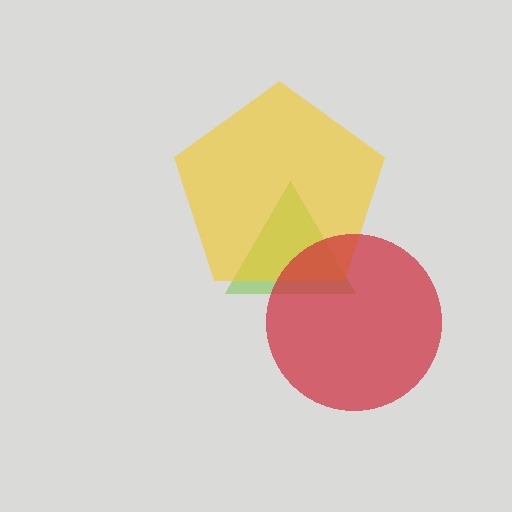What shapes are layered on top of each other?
The layered shapes are: a lime triangle, a yellow pentagon, a red circle.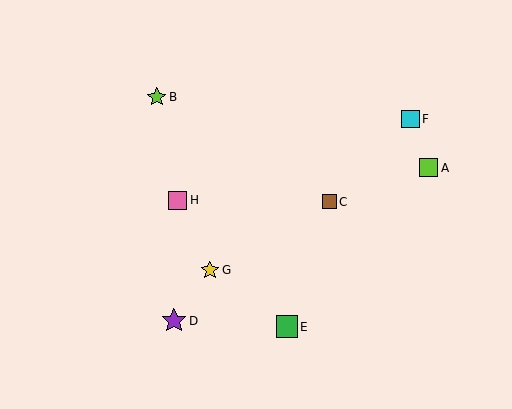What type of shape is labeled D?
Shape D is a purple star.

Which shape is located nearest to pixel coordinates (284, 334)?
The green square (labeled E) at (287, 327) is nearest to that location.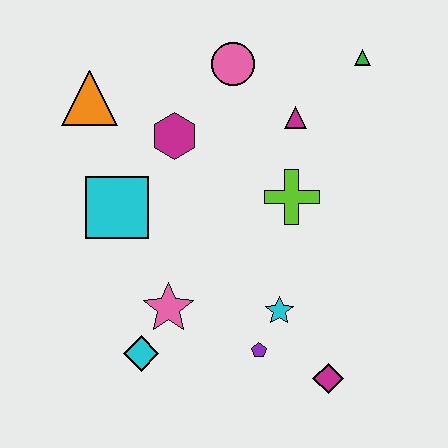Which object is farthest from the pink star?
The green triangle is farthest from the pink star.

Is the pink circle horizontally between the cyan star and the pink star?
Yes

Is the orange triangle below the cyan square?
No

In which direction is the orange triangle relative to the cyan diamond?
The orange triangle is above the cyan diamond.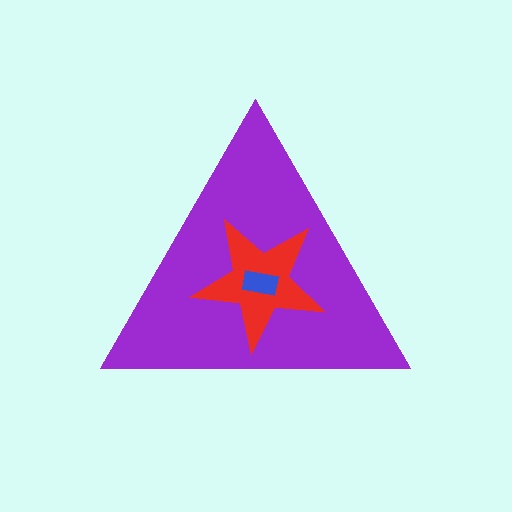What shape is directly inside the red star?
The blue rectangle.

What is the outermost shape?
The purple triangle.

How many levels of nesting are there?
3.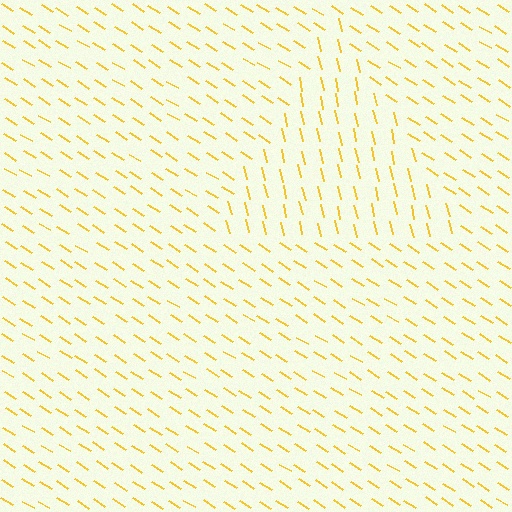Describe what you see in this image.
The image is filled with small yellow line segments. A triangle region in the image has lines oriented differently from the surrounding lines, creating a visible texture boundary.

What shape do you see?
I see a triangle.